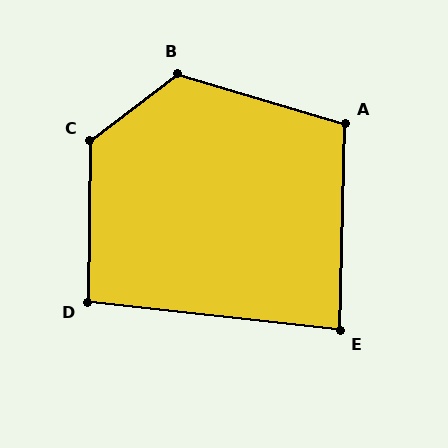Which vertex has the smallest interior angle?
E, at approximately 85 degrees.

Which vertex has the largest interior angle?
C, at approximately 129 degrees.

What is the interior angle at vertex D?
Approximately 95 degrees (obtuse).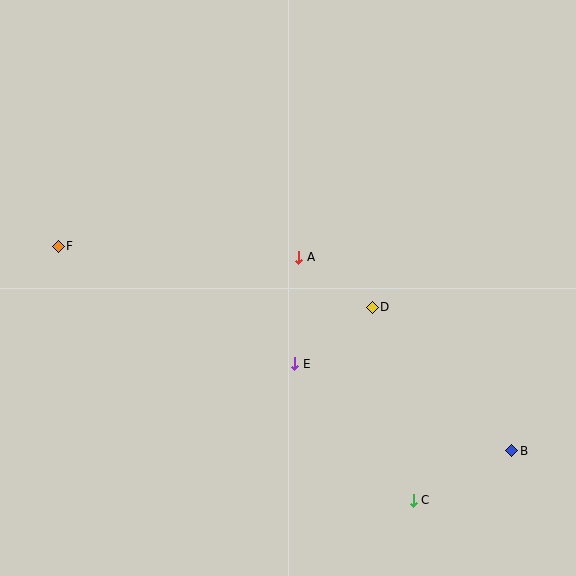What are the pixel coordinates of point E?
Point E is at (295, 364).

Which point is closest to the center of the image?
Point A at (299, 257) is closest to the center.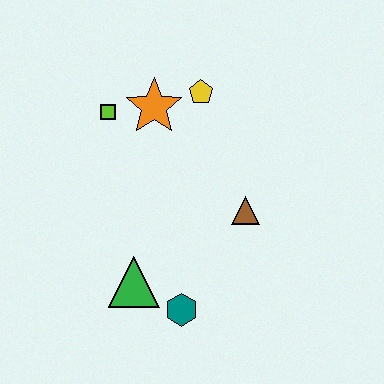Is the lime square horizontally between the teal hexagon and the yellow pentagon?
No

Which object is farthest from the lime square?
The teal hexagon is farthest from the lime square.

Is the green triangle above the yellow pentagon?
No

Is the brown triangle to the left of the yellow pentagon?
No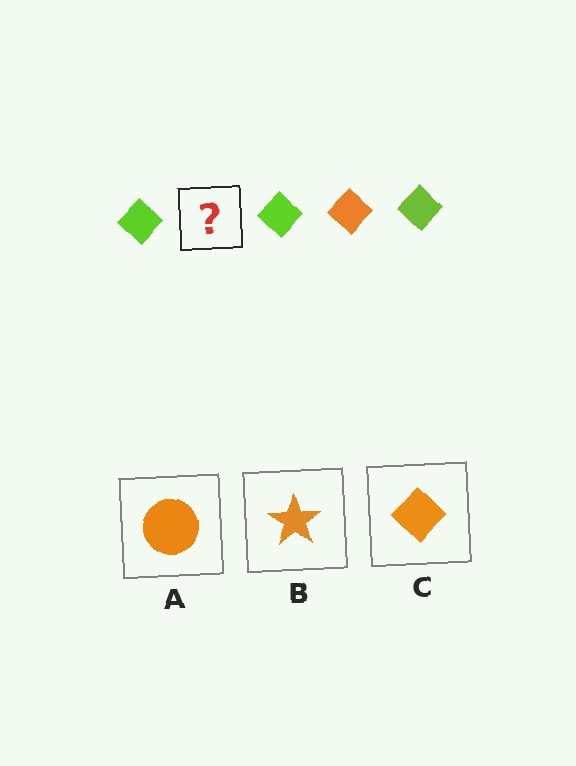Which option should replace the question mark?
Option C.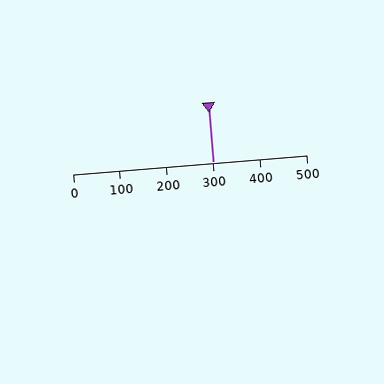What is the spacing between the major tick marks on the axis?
The major ticks are spaced 100 apart.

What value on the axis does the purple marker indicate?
The marker indicates approximately 300.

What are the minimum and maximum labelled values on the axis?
The axis runs from 0 to 500.